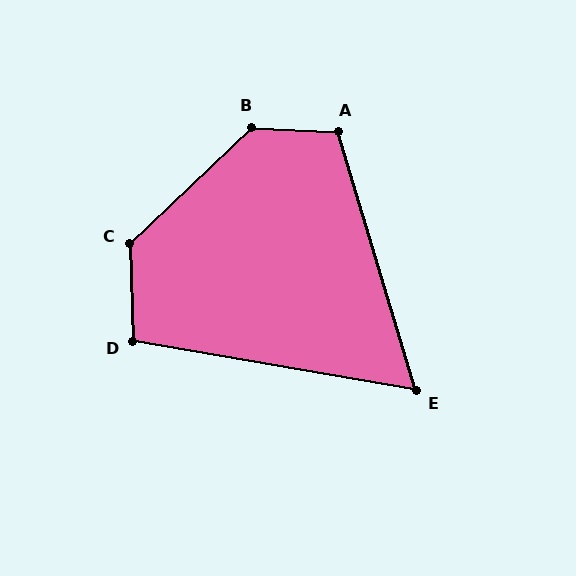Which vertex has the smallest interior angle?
E, at approximately 63 degrees.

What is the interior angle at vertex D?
Approximately 101 degrees (obtuse).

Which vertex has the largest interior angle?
B, at approximately 134 degrees.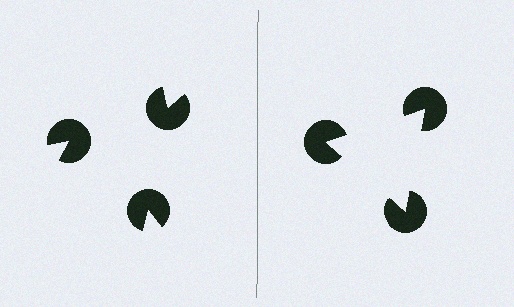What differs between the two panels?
The pac-man discs are positioned identically on both sides; only the wedge orientations differ. On the right they align to a triangle; on the left they are misaligned.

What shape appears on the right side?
An illusory triangle.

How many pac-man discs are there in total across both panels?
6 — 3 on each side.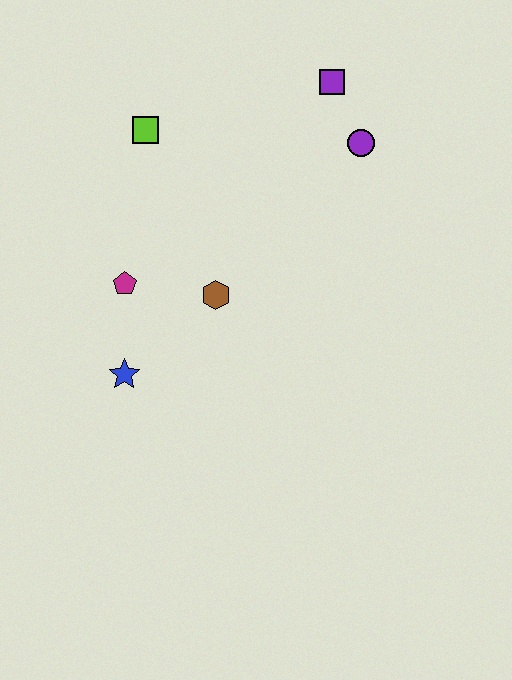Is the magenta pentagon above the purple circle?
No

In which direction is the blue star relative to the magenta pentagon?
The blue star is below the magenta pentagon.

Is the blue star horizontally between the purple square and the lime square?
No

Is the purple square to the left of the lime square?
No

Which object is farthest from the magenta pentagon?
The purple square is farthest from the magenta pentagon.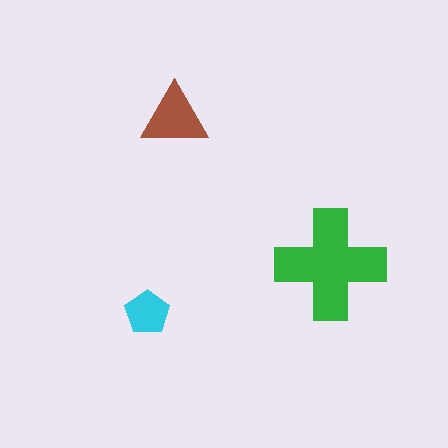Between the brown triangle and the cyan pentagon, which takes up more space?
The brown triangle.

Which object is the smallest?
The cyan pentagon.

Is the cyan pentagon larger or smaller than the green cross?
Smaller.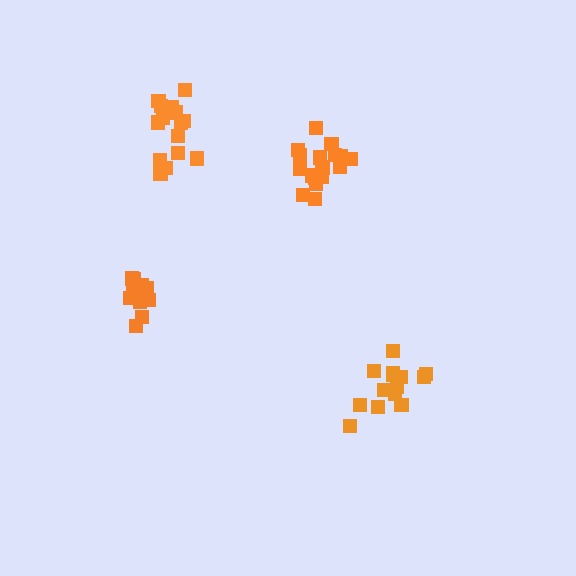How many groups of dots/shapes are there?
There are 4 groups.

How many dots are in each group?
Group 1: 14 dots, Group 2: 17 dots, Group 3: 15 dots, Group 4: 16 dots (62 total).